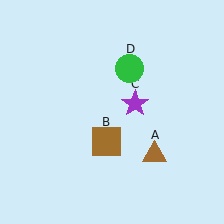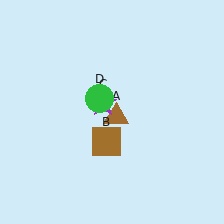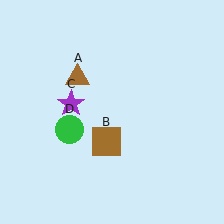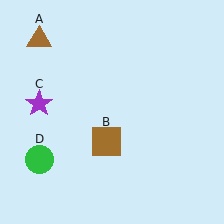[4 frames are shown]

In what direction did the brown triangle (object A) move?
The brown triangle (object A) moved up and to the left.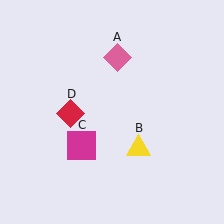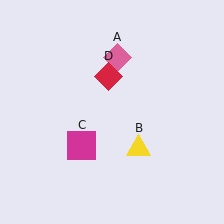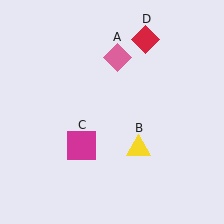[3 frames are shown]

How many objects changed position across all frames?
1 object changed position: red diamond (object D).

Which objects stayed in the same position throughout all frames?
Pink diamond (object A) and yellow triangle (object B) and magenta square (object C) remained stationary.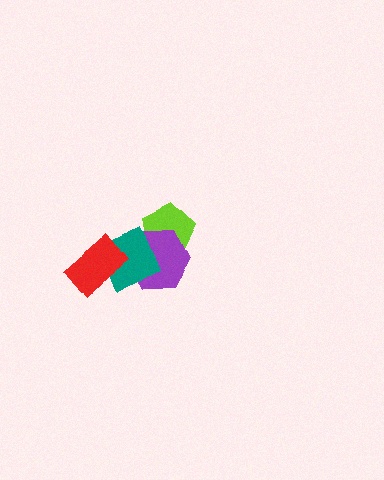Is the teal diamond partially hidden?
Yes, it is partially covered by another shape.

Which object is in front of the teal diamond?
The red rectangle is in front of the teal diamond.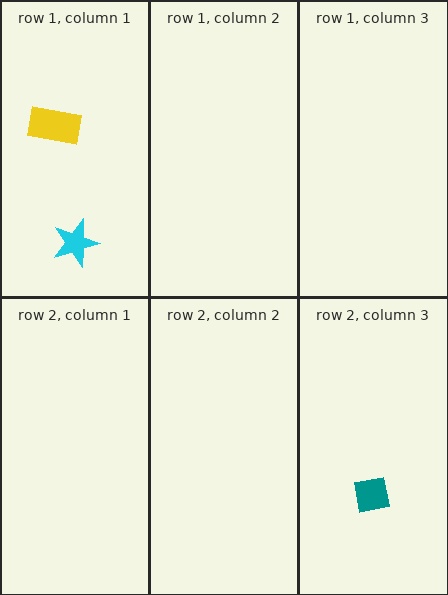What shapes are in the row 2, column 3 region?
The teal square.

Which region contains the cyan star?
The row 1, column 1 region.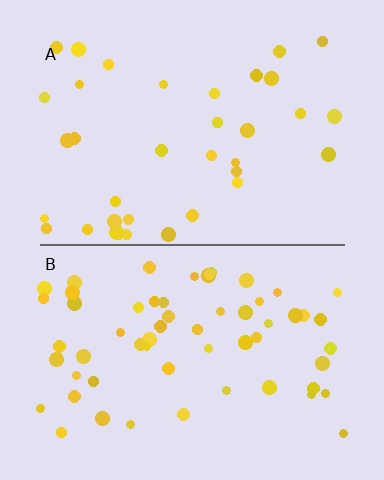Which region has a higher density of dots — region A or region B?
B (the bottom).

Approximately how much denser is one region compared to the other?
Approximately 1.6× — region B over region A.